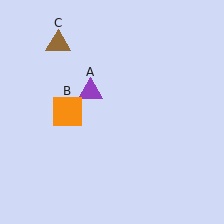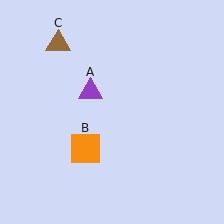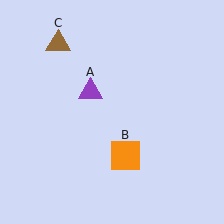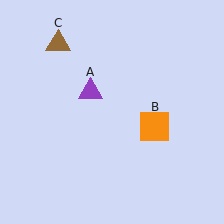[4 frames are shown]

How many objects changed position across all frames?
1 object changed position: orange square (object B).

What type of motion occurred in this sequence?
The orange square (object B) rotated counterclockwise around the center of the scene.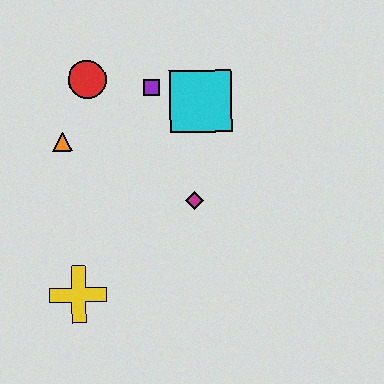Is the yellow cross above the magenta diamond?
No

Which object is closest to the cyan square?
The purple square is closest to the cyan square.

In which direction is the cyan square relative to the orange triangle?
The cyan square is to the right of the orange triangle.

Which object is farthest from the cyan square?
The yellow cross is farthest from the cyan square.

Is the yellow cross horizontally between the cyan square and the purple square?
No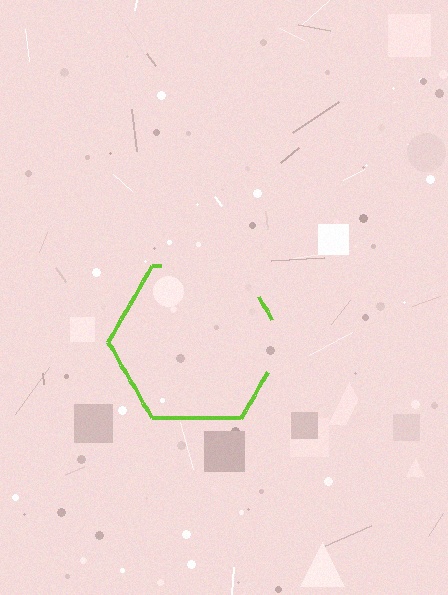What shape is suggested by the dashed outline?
The dashed outline suggests a hexagon.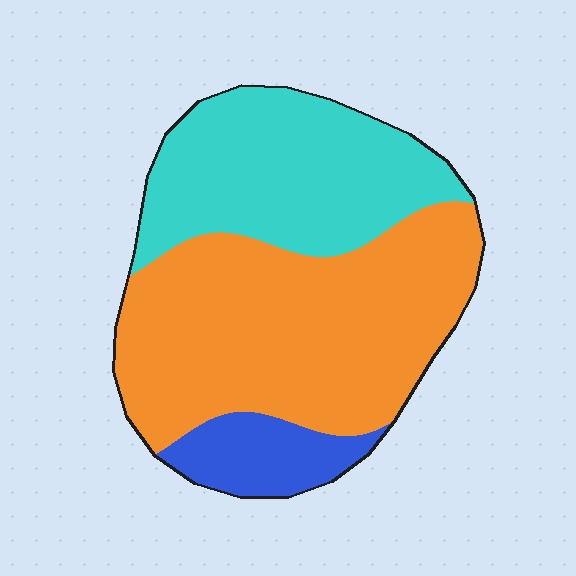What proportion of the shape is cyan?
Cyan takes up about one third (1/3) of the shape.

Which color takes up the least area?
Blue, at roughly 10%.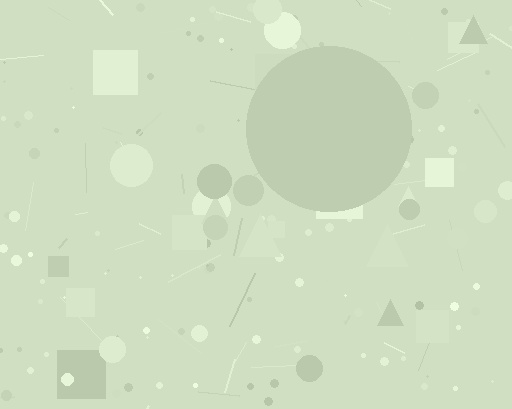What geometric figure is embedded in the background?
A circle is embedded in the background.